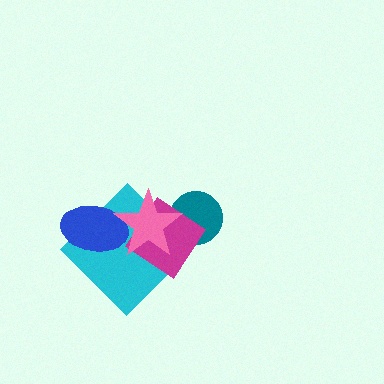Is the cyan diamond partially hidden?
Yes, it is partially covered by another shape.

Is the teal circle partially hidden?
Yes, it is partially covered by another shape.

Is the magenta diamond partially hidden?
Yes, it is partially covered by another shape.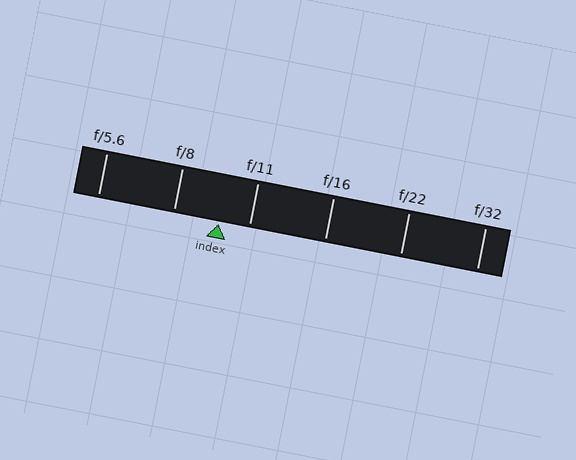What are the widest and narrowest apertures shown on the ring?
The widest aperture shown is f/5.6 and the narrowest is f/32.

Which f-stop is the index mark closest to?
The index mark is closest to f/11.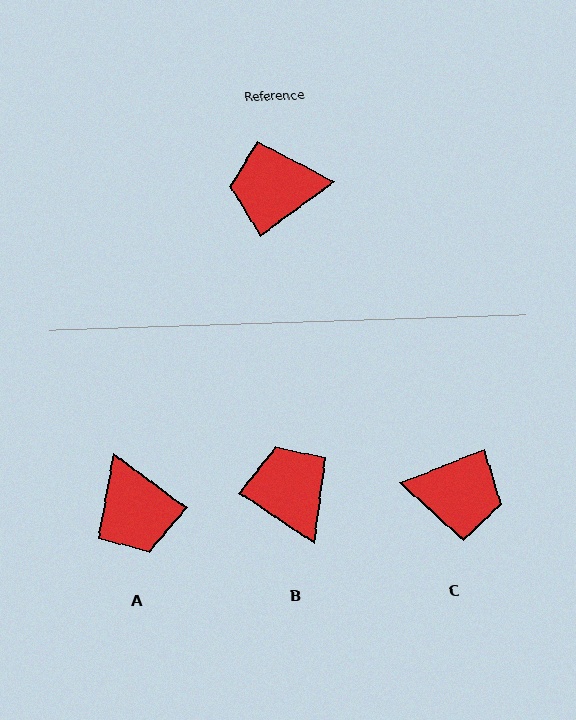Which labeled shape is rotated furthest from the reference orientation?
C, about 165 degrees away.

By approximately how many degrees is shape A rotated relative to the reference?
Approximately 107 degrees counter-clockwise.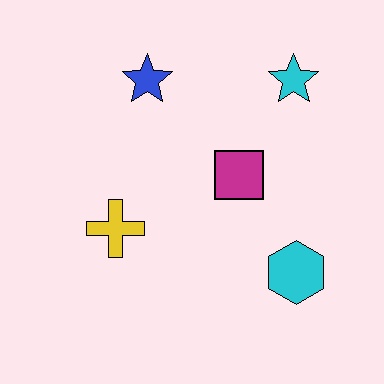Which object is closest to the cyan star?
The magenta square is closest to the cyan star.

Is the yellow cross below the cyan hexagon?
No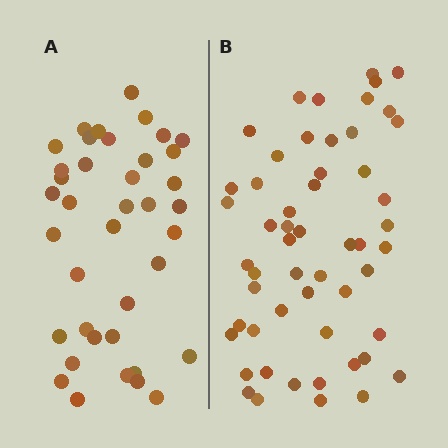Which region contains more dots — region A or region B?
Region B (the right region) has more dots.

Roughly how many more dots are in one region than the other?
Region B has approximately 15 more dots than region A.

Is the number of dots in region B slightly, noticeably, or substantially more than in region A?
Region B has noticeably more, but not dramatically so. The ratio is roughly 1.4 to 1.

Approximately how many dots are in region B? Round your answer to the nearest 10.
About 50 dots. (The exact count is 54, which rounds to 50.)